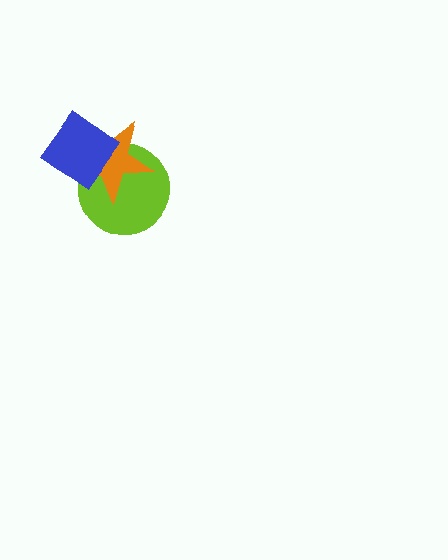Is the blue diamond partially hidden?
No, no other shape covers it.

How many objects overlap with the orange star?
2 objects overlap with the orange star.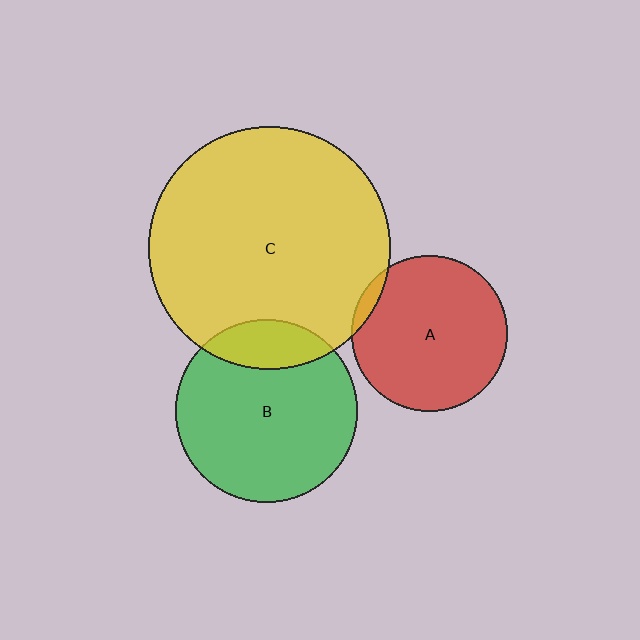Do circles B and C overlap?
Yes.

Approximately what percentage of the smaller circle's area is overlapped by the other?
Approximately 20%.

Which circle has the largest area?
Circle C (yellow).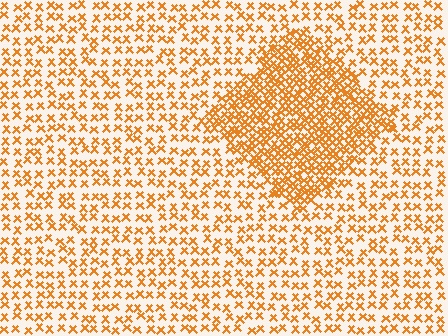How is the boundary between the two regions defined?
The boundary is defined by a change in element density (approximately 2.3x ratio). All elements are the same color, size, and shape.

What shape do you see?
I see a diamond.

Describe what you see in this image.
The image contains small orange elements arranged at two different densities. A diamond-shaped region is visible where the elements are more densely packed than the surrounding area.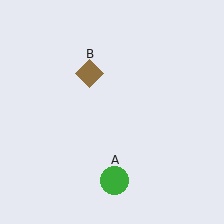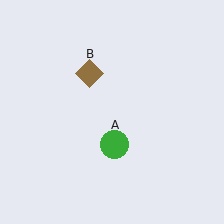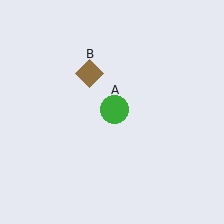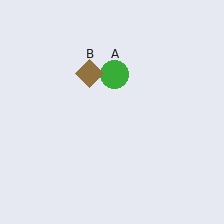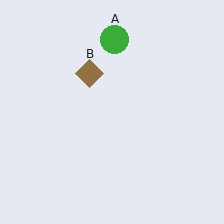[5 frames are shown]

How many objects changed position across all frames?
1 object changed position: green circle (object A).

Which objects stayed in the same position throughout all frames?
Brown diamond (object B) remained stationary.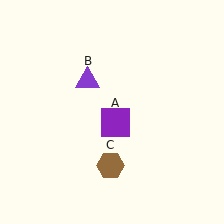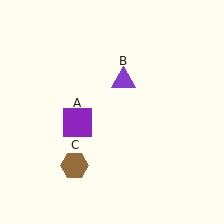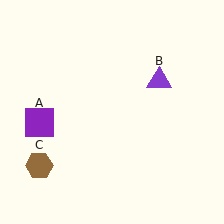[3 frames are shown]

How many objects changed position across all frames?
3 objects changed position: purple square (object A), purple triangle (object B), brown hexagon (object C).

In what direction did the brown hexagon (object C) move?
The brown hexagon (object C) moved left.